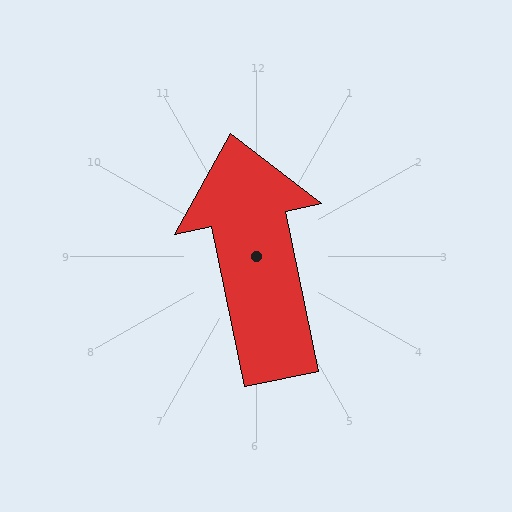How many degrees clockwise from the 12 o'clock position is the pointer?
Approximately 348 degrees.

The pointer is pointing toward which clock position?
Roughly 12 o'clock.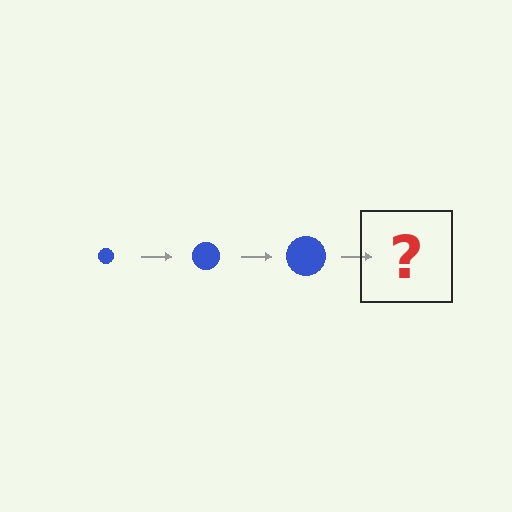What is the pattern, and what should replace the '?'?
The pattern is that the circle gets progressively larger each step. The '?' should be a blue circle, larger than the previous one.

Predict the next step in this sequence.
The next step is a blue circle, larger than the previous one.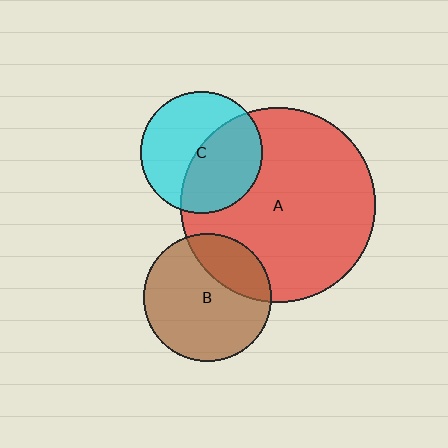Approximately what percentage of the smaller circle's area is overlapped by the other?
Approximately 25%.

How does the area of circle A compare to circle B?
Approximately 2.3 times.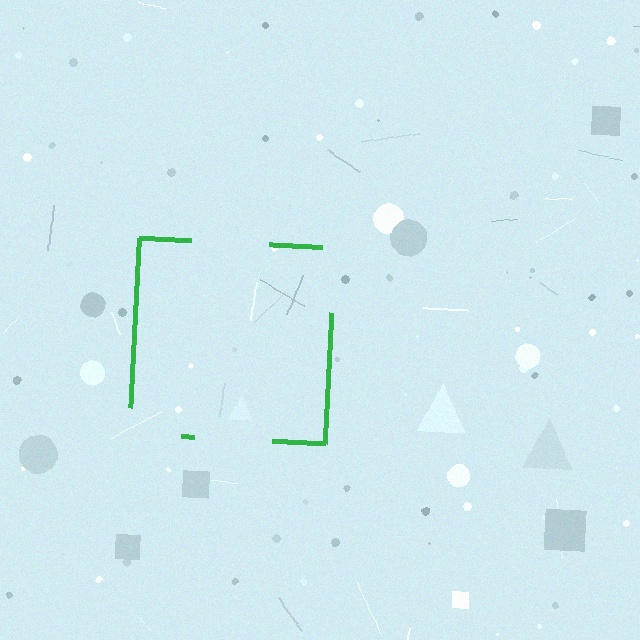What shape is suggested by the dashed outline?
The dashed outline suggests a square.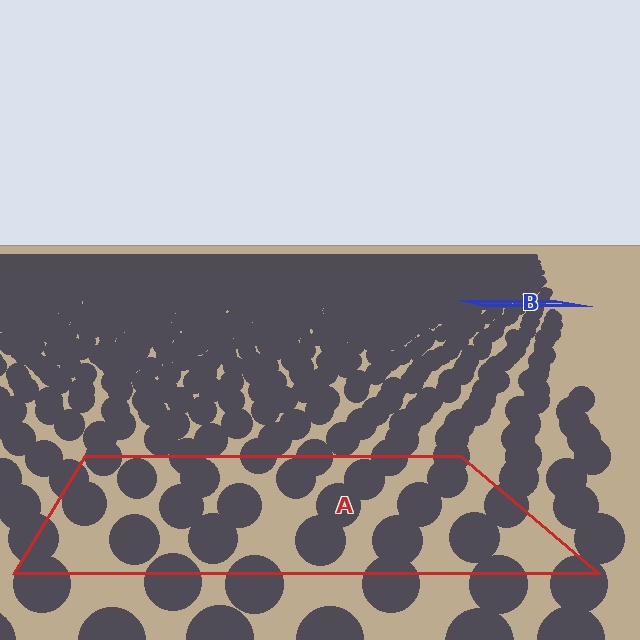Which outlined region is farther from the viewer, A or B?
Region B is farther from the viewer — the texture elements inside it appear smaller and more densely packed.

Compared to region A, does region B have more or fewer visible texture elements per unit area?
Region B has more texture elements per unit area — they are packed more densely because it is farther away.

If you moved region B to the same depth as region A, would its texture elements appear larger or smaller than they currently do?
They would appear larger. At a closer depth, the same texture elements are projected at a bigger on-screen size.